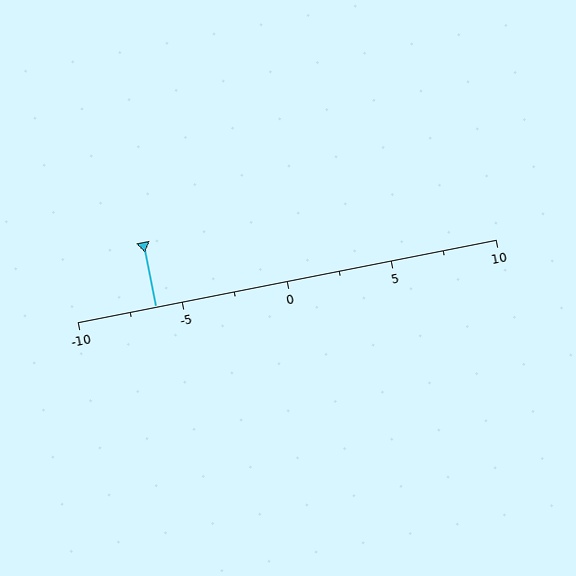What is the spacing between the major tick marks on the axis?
The major ticks are spaced 5 apart.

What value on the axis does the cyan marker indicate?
The marker indicates approximately -6.2.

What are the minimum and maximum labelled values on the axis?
The axis runs from -10 to 10.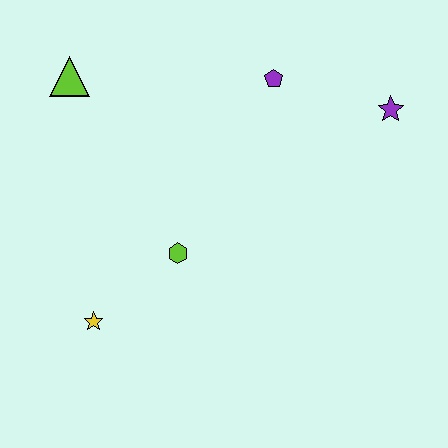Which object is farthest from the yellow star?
The purple star is farthest from the yellow star.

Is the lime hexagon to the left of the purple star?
Yes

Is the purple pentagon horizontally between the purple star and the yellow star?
Yes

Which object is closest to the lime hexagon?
The yellow star is closest to the lime hexagon.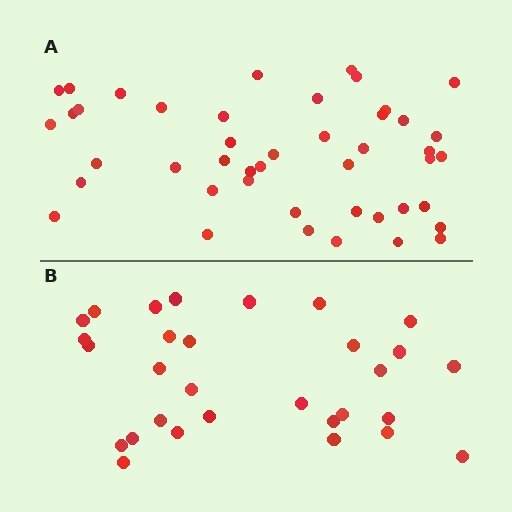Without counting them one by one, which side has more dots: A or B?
Region A (the top region) has more dots.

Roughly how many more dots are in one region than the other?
Region A has approximately 15 more dots than region B.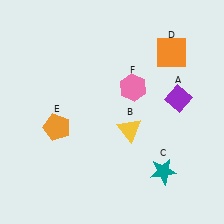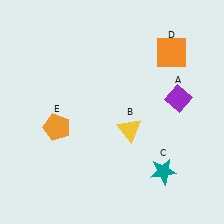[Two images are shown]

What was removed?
The pink hexagon (F) was removed in Image 2.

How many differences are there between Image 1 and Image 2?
There is 1 difference between the two images.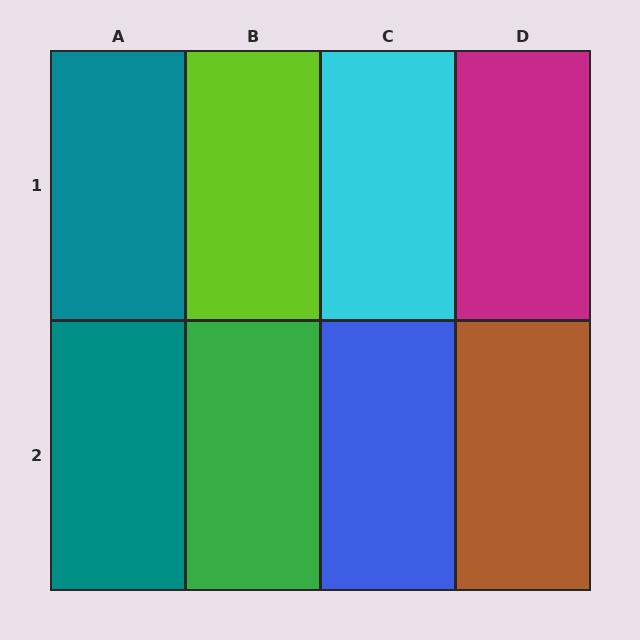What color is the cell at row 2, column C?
Blue.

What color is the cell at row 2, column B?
Green.